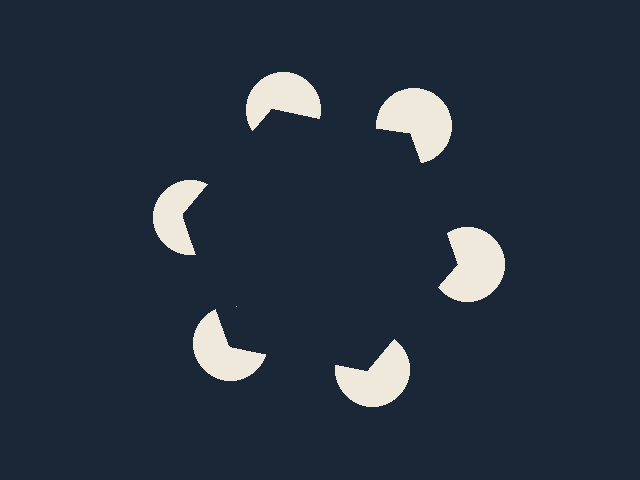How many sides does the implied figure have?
6 sides.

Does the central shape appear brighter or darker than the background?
It typically appears slightly darker than the background, even though no actual brightness change is drawn.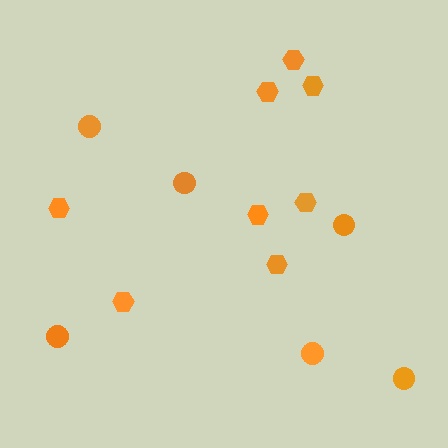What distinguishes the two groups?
There are 2 groups: one group of hexagons (8) and one group of circles (6).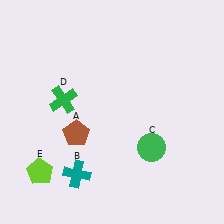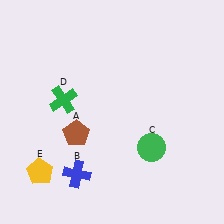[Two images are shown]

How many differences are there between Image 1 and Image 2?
There are 2 differences between the two images.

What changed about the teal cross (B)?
In Image 1, B is teal. In Image 2, it changed to blue.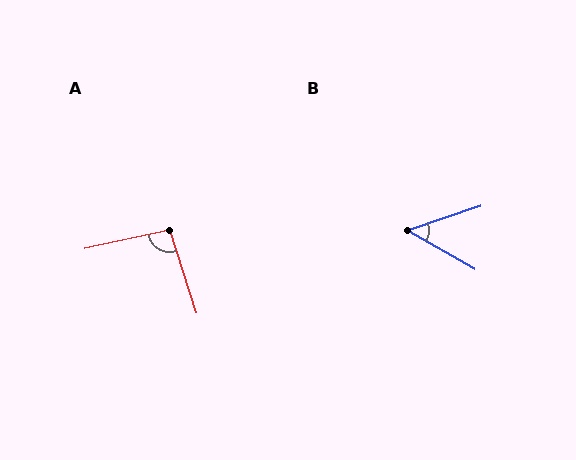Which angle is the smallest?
B, at approximately 48 degrees.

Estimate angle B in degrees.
Approximately 48 degrees.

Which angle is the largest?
A, at approximately 95 degrees.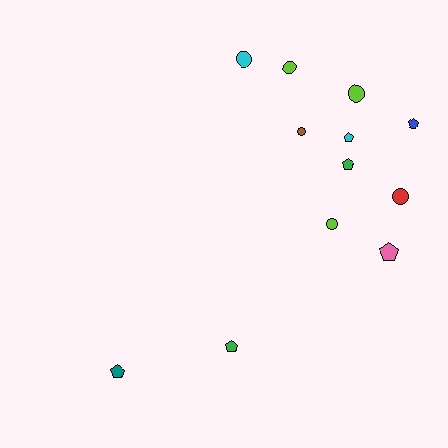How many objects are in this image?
There are 12 objects.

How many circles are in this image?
There are 6 circles.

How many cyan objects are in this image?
There are 2 cyan objects.